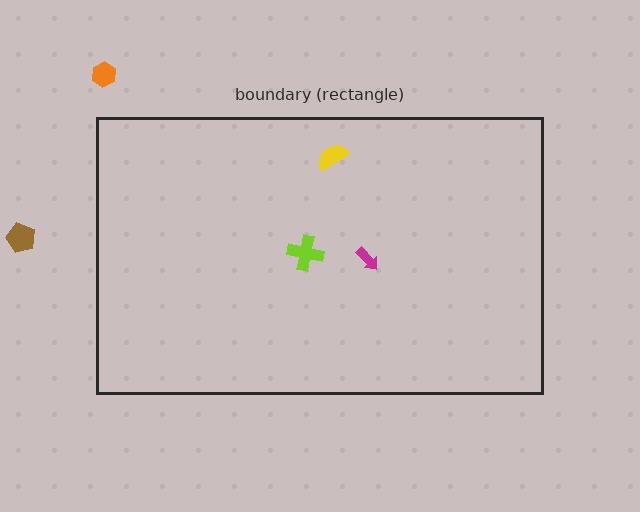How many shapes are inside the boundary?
3 inside, 2 outside.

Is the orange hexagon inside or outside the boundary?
Outside.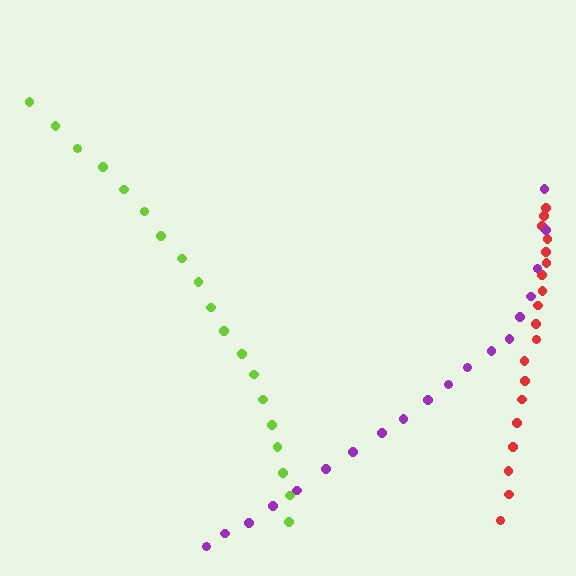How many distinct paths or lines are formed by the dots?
There are 3 distinct paths.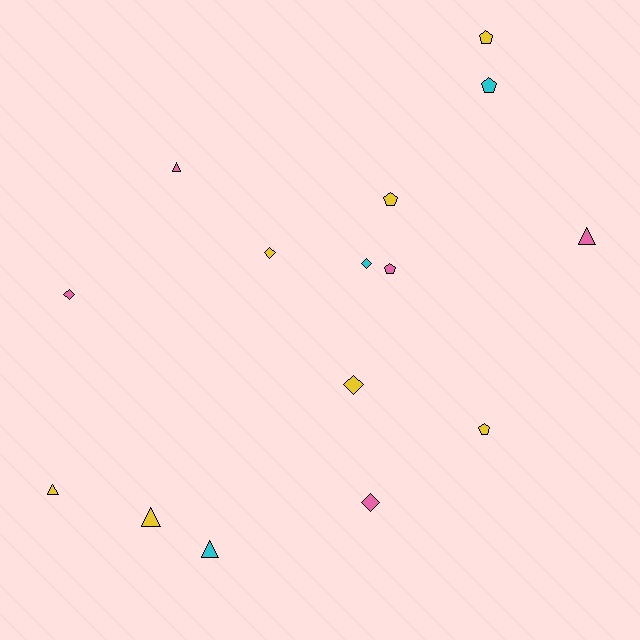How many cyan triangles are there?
There is 1 cyan triangle.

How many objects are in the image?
There are 15 objects.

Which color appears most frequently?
Yellow, with 7 objects.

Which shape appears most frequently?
Diamond, with 5 objects.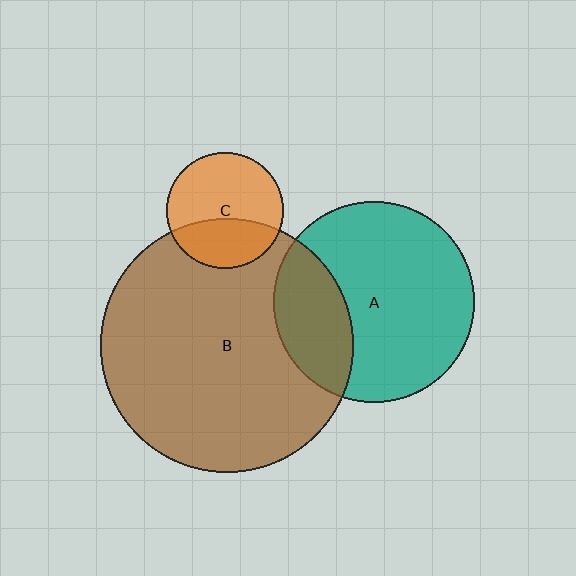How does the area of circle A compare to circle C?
Approximately 3.0 times.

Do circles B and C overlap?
Yes.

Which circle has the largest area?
Circle B (brown).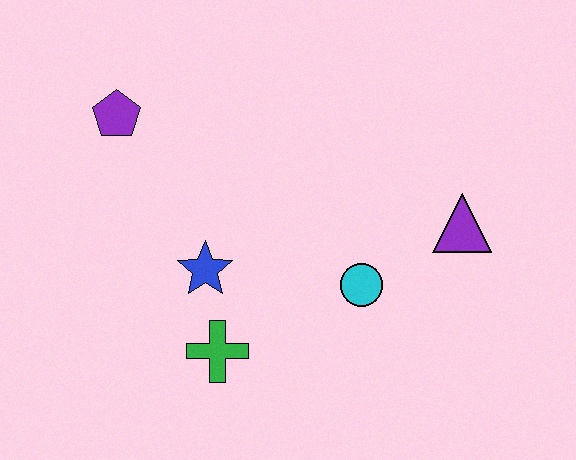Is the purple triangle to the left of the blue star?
No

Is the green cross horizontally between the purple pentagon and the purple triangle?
Yes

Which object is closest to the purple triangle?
The cyan circle is closest to the purple triangle.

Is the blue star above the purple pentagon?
No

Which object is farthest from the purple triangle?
The purple pentagon is farthest from the purple triangle.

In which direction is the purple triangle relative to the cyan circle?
The purple triangle is to the right of the cyan circle.